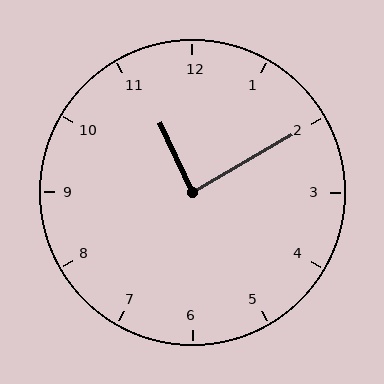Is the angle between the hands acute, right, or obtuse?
It is right.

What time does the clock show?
11:10.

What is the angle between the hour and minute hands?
Approximately 85 degrees.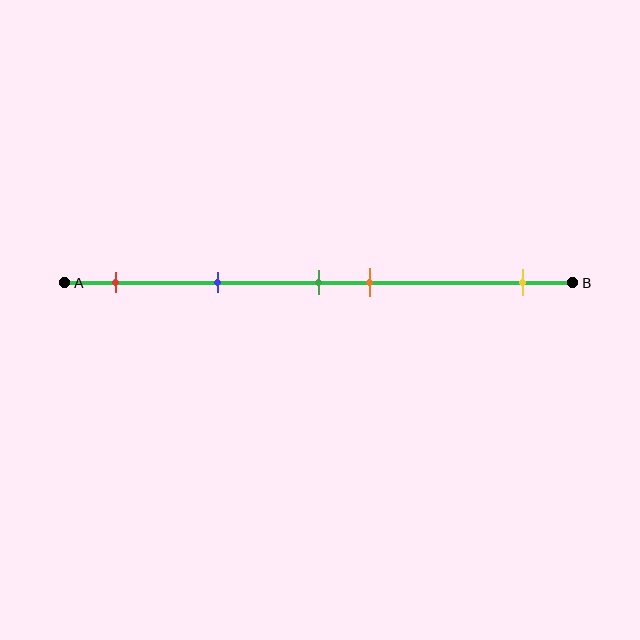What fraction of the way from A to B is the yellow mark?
The yellow mark is approximately 90% (0.9) of the way from A to B.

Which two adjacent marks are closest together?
The green and orange marks are the closest adjacent pair.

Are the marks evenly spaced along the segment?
No, the marks are not evenly spaced.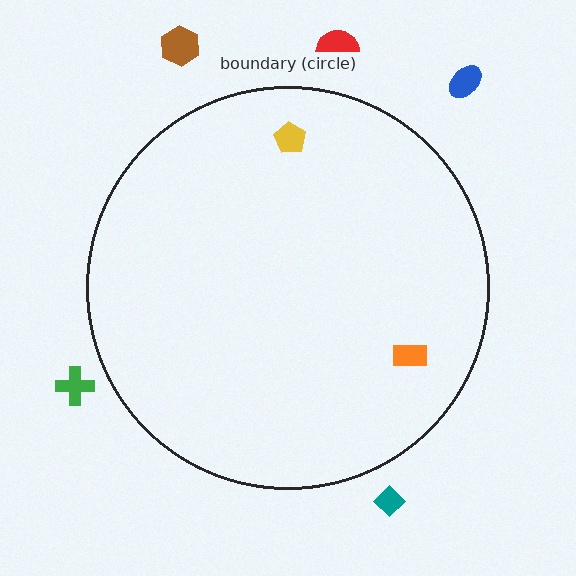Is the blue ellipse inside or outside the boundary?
Outside.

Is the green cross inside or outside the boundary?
Outside.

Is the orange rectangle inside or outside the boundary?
Inside.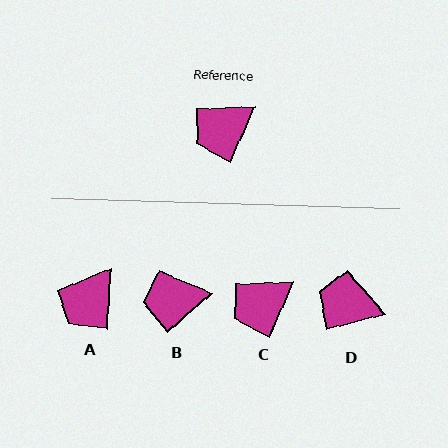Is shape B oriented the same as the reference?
No, it is off by about 25 degrees.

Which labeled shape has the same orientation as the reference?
C.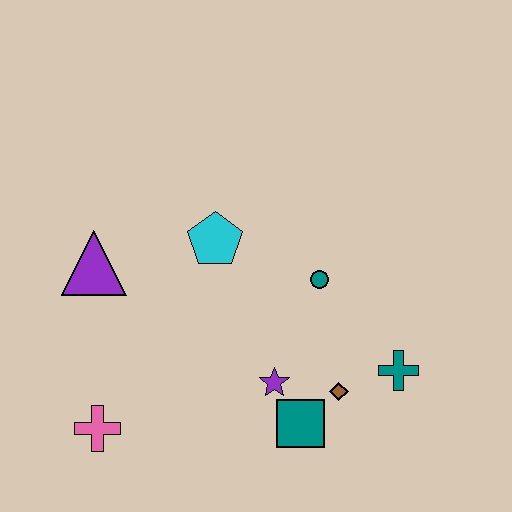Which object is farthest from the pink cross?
The teal cross is farthest from the pink cross.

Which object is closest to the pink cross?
The purple triangle is closest to the pink cross.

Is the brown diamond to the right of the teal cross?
No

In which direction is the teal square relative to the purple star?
The teal square is below the purple star.